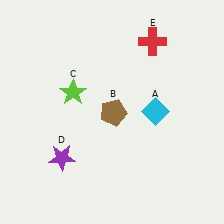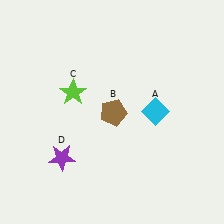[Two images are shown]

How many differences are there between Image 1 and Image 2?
There is 1 difference between the two images.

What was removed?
The red cross (E) was removed in Image 2.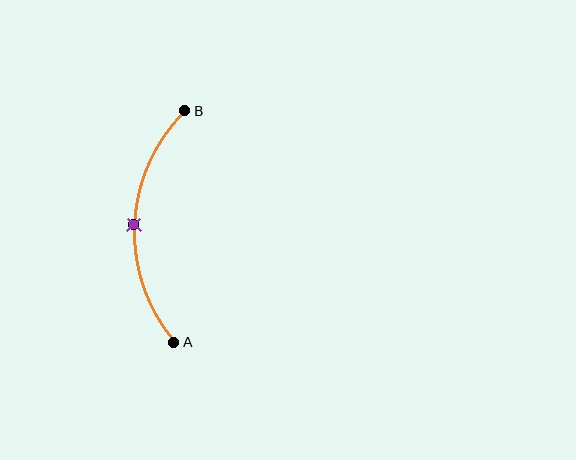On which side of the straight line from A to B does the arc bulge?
The arc bulges to the left of the straight line connecting A and B.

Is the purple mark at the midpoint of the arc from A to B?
Yes. The purple mark lies on the arc at equal arc-length from both A and B — it is the arc midpoint.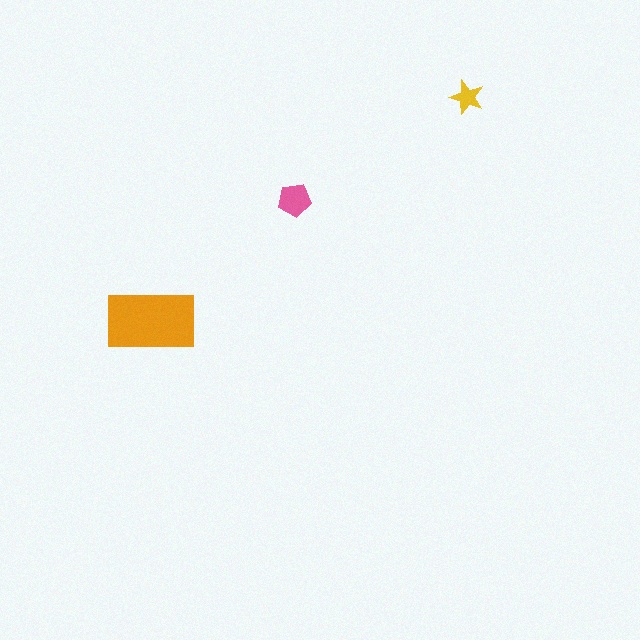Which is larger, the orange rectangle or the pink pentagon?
The orange rectangle.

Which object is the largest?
The orange rectangle.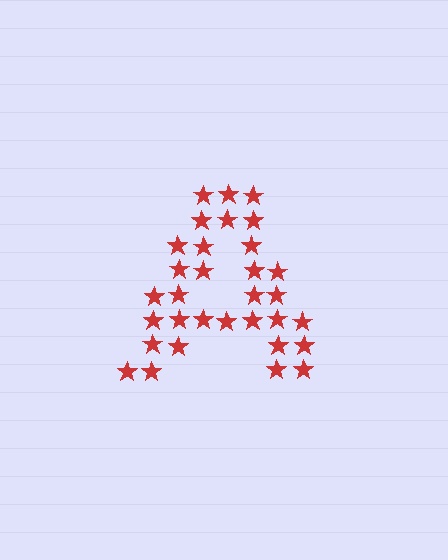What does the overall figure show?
The overall figure shows the letter A.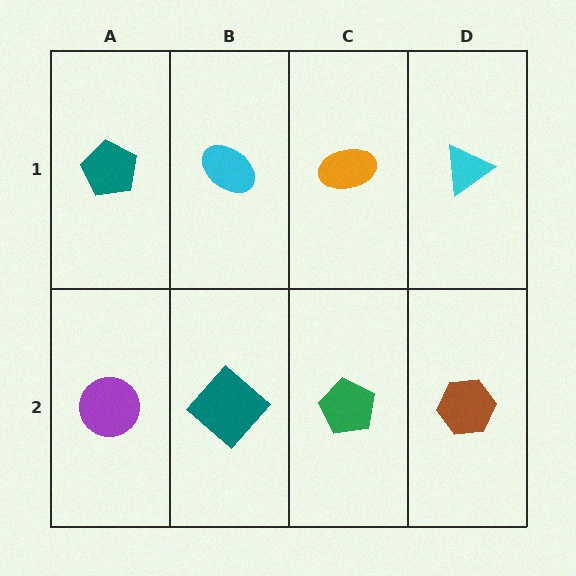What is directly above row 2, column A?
A teal pentagon.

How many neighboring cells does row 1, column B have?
3.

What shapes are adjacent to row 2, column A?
A teal pentagon (row 1, column A), a teal diamond (row 2, column B).